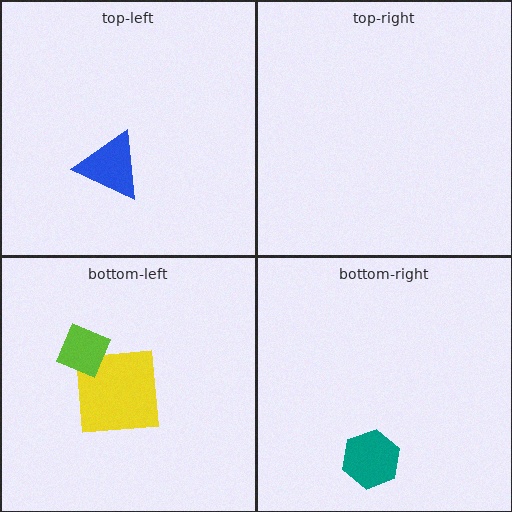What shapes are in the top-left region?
The blue triangle.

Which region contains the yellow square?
The bottom-left region.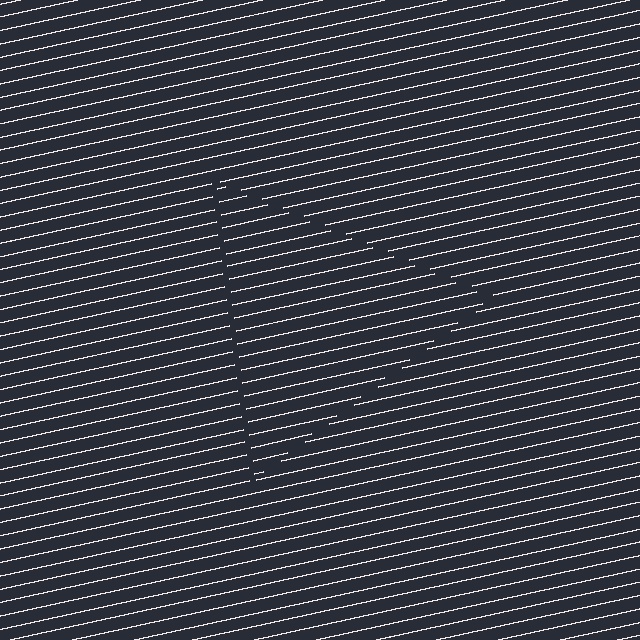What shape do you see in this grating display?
An illusory triangle. The interior of the shape contains the same grating, shifted by half a period — the contour is defined by the phase discontinuity where line-ends from the inner and outer gratings abut.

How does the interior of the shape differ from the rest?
The interior of the shape contains the same grating, shifted by half a period — the contour is defined by the phase discontinuity where line-ends from the inner and outer gratings abut.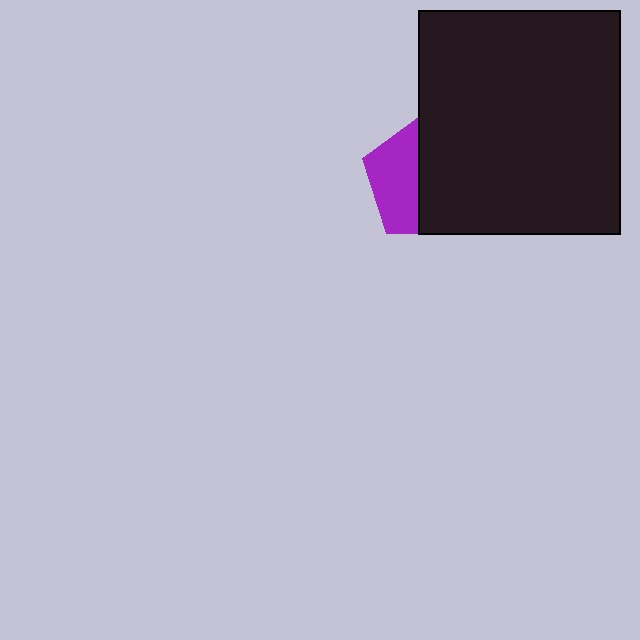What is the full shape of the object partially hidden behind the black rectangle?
The partially hidden object is a purple pentagon.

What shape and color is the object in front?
The object in front is a black rectangle.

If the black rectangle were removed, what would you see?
You would see the complete purple pentagon.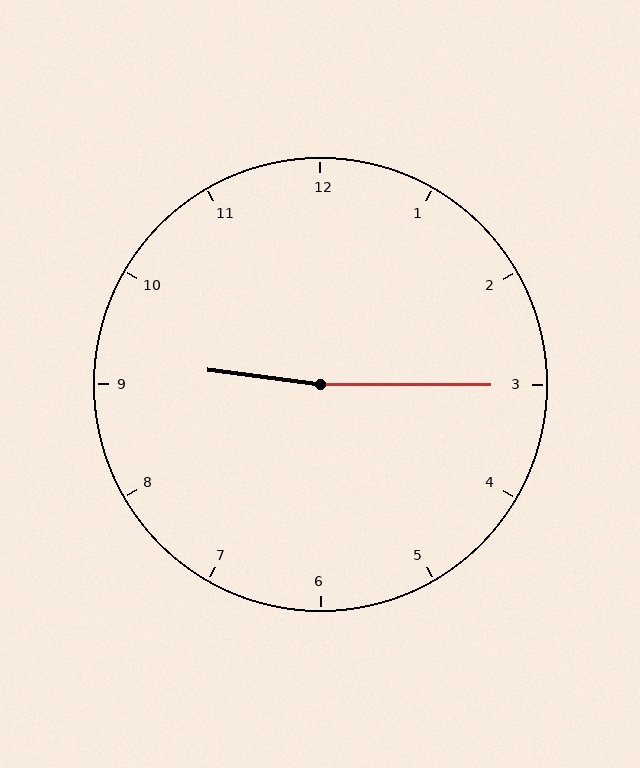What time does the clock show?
9:15.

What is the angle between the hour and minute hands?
Approximately 172 degrees.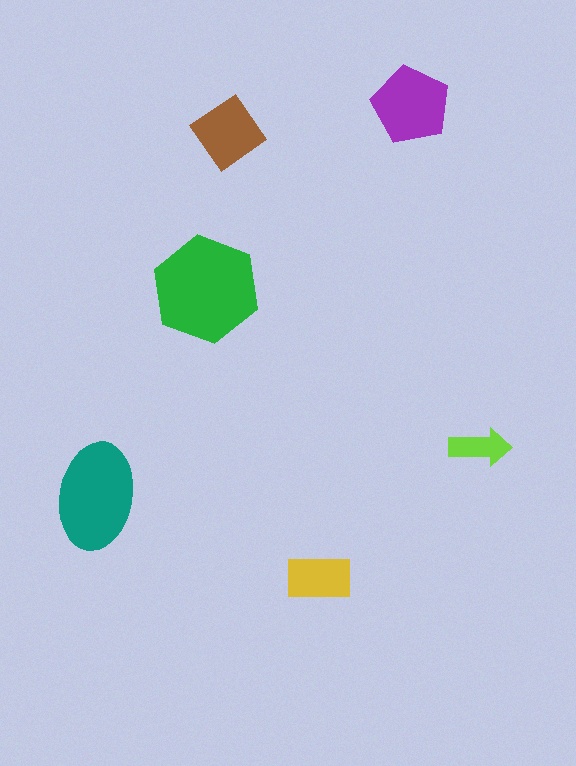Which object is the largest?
The green hexagon.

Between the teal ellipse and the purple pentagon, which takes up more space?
The teal ellipse.